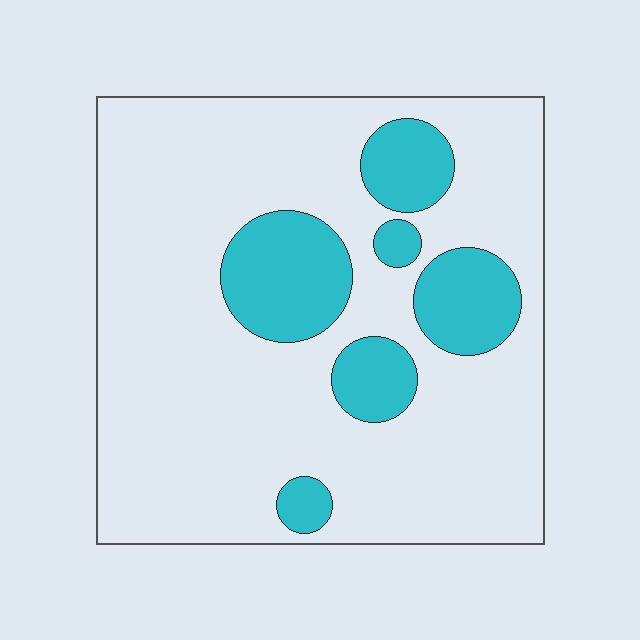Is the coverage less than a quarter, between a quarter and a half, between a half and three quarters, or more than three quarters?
Less than a quarter.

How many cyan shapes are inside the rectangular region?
6.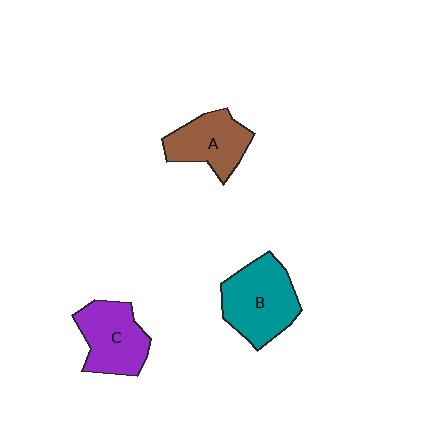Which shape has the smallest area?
Shape A (brown).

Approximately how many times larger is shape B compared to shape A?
Approximately 1.3 times.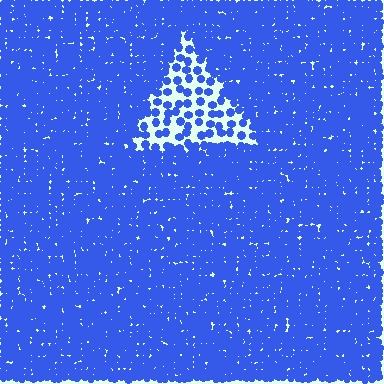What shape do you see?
I see a triangle.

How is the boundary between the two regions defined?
The boundary is defined by a change in element density (approximately 3.0x ratio). All elements are the same color, size, and shape.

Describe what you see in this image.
The image contains small blue elements arranged at two different densities. A triangle-shaped region is visible where the elements are less densely packed than the surrounding area.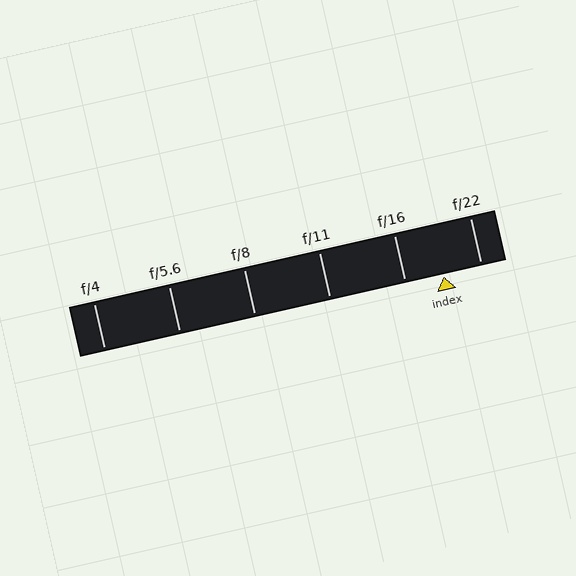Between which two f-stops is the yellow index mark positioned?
The index mark is between f/16 and f/22.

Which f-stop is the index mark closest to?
The index mark is closest to f/22.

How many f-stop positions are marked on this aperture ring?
There are 6 f-stop positions marked.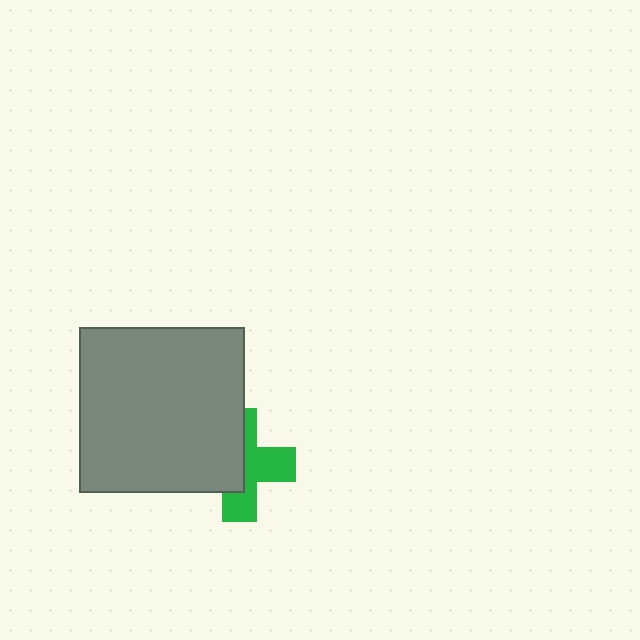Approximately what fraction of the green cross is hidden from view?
Roughly 50% of the green cross is hidden behind the gray square.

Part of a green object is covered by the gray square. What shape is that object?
It is a cross.